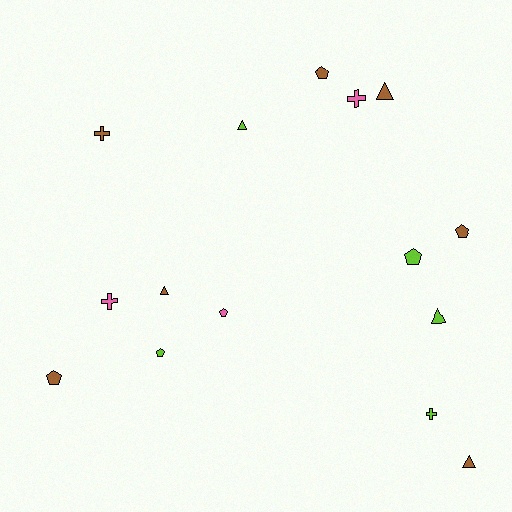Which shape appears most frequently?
Pentagon, with 6 objects.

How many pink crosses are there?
There are 2 pink crosses.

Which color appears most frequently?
Brown, with 7 objects.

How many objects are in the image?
There are 15 objects.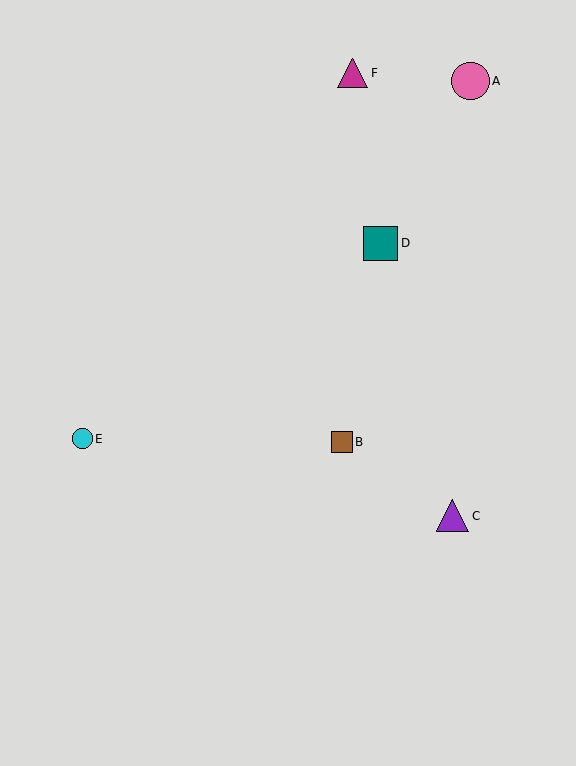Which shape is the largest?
The pink circle (labeled A) is the largest.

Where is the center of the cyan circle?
The center of the cyan circle is at (82, 439).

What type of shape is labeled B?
Shape B is a brown square.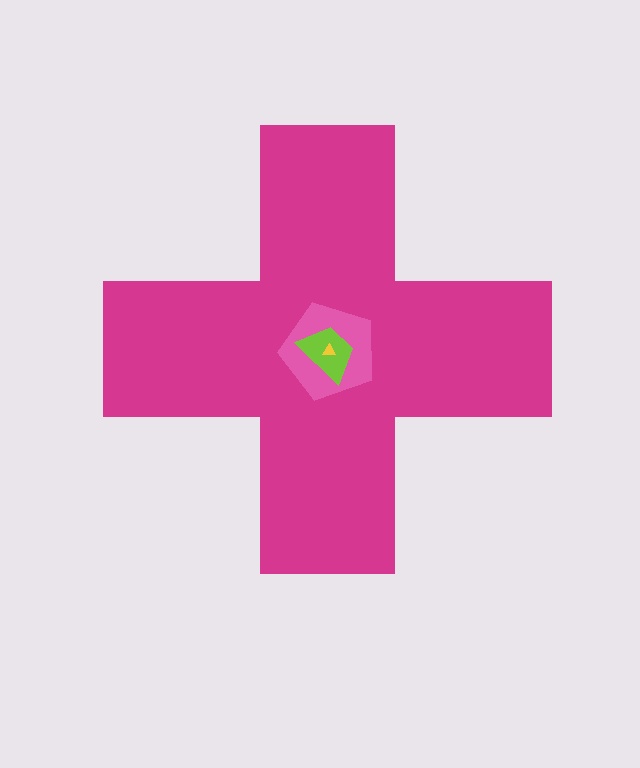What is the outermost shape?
The magenta cross.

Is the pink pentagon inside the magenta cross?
Yes.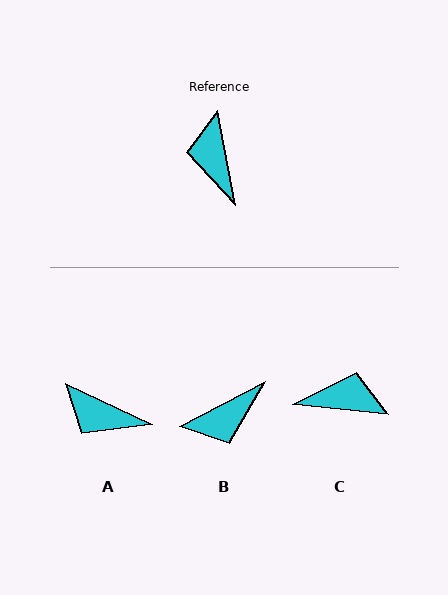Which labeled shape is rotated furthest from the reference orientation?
B, about 107 degrees away.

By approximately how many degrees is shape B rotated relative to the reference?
Approximately 107 degrees counter-clockwise.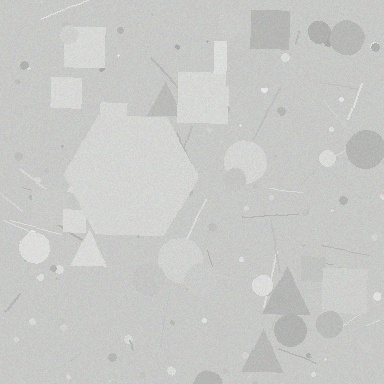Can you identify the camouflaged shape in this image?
The camouflaged shape is a hexagon.